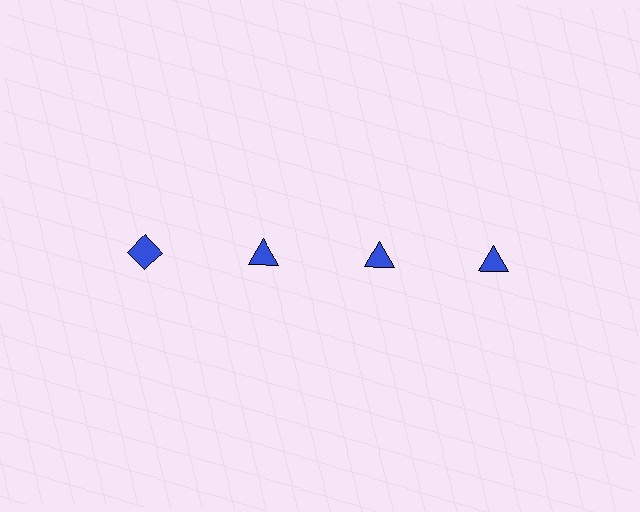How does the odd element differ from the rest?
It has a different shape: diamond instead of triangle.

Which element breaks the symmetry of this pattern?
The blue diamond in the top row, leftmost column breaks the symmetry. All other shapes are blue triangles.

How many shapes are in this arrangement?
There are 4 shapes arranged in a grid pattern.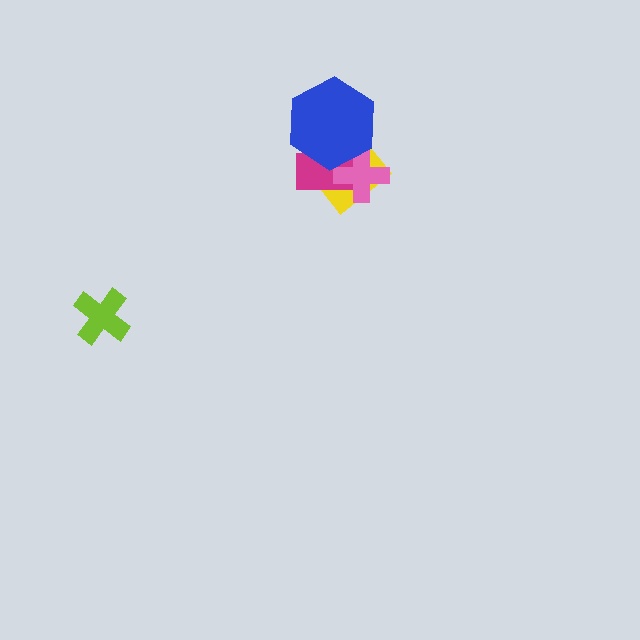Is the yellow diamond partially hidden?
Yes, it is partially covered by another shape.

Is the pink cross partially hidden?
Yes, it is partially covered by another shape.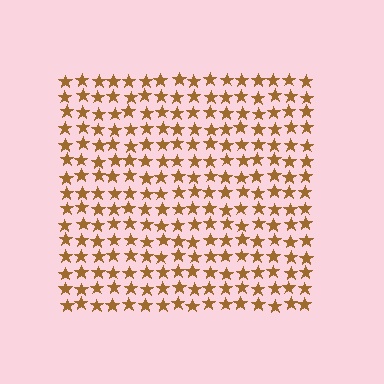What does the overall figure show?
The overall figure shows a square.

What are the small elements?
The small elements are stars.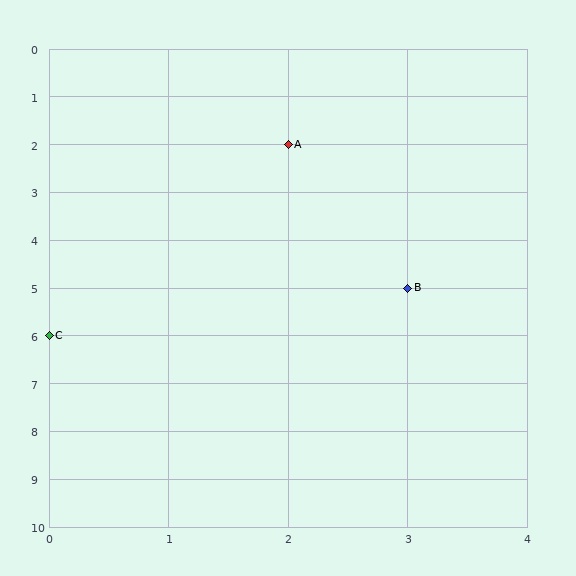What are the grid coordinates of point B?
Point B is at grid coordinates (3, 5).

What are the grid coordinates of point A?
Point A is at grid coordinates (2, 2).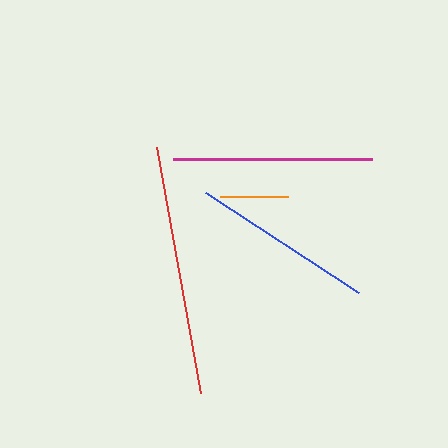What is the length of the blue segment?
The blue segment is approximately 183 pixels long.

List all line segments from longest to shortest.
From longest to shortest: red, magenta, blue, orange.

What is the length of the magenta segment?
The magenta segment is approximately 200 pixels long.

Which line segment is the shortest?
The orange line is the shortest at approximately 67 pixels.